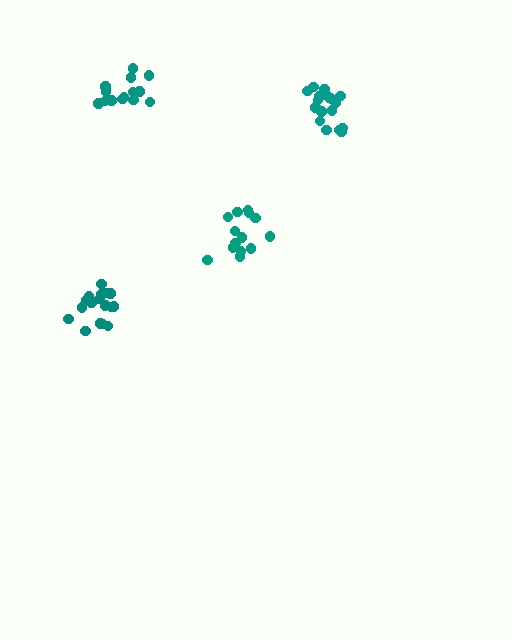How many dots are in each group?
Group 1: 14 dots, Group 2: 17 dots, Group 3: 15 dots, Group 4: 18 dots (64 total).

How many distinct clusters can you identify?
There are 4 distinct clusters.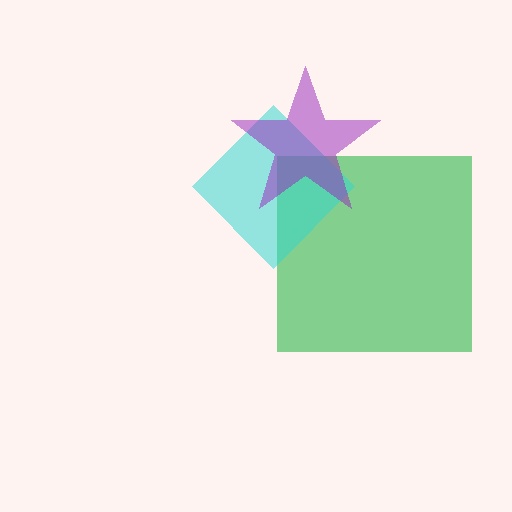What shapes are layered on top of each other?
The layered shapes are: a green square, a cyan diamond, a purple star.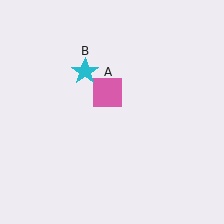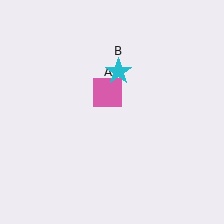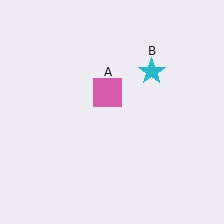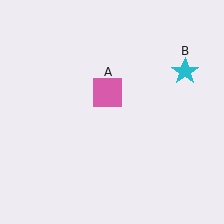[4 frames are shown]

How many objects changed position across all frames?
1 object changed position: cyan star (object B).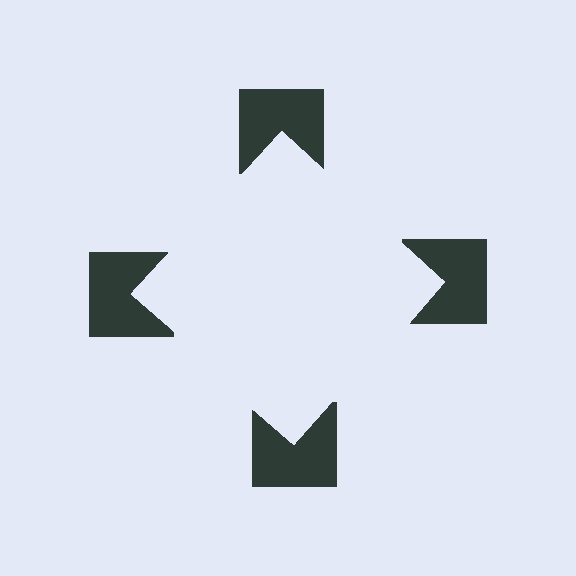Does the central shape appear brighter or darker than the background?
It typically appears slightly brighter than the background, even though no actual brightness change is drawn.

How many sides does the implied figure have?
4 sides.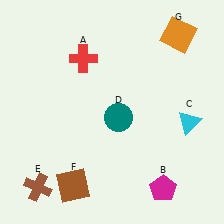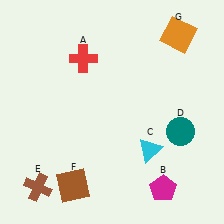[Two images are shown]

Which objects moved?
The objects that moved are: the cyan triangle (C), the teal circle (D).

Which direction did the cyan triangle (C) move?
The cyan triangle (C) moved left.